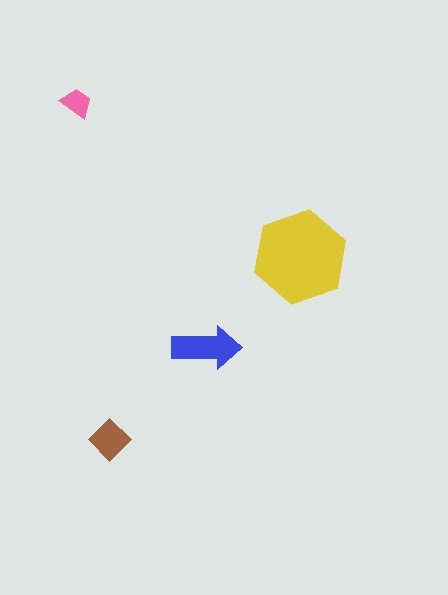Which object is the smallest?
The pink trapezoid.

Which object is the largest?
The yellow hexagon.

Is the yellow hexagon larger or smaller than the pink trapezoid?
Larger.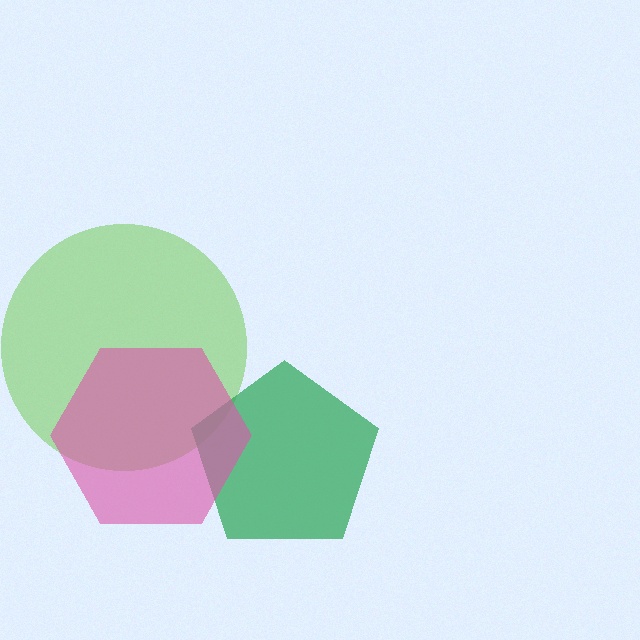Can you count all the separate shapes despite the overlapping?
Yes, there are 3 separate shapes.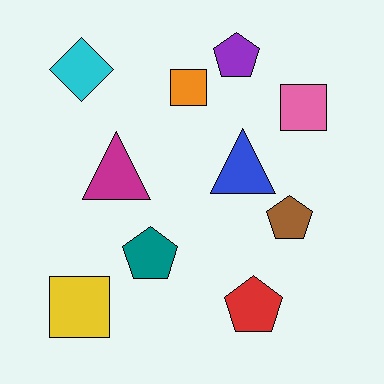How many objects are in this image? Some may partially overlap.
There are 10 objects.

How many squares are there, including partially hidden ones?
There are 3 squares.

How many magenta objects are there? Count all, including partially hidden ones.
There is 1 magenta object.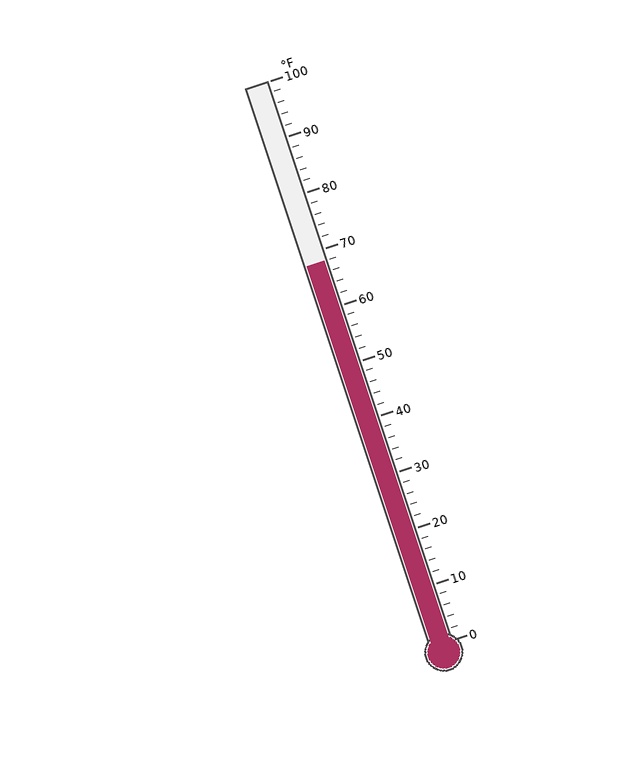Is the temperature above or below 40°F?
The temperature is above 40°F.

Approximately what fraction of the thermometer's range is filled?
The thermometer is filled to approximately 70% of its range.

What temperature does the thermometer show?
The thermometer shows approximately 68°F.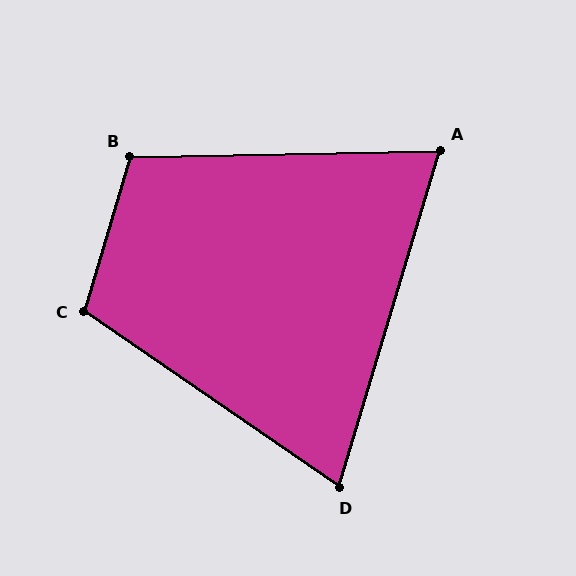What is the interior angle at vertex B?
Approximately 108 degrees (obtuse).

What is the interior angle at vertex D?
Approximately 72 degrees (acute).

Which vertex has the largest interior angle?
C, at approximately 108 degrees.